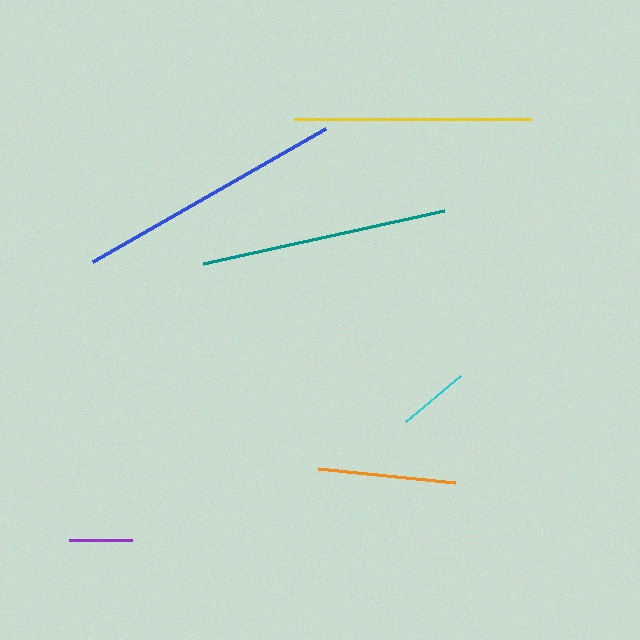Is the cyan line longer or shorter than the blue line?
The blue line is longer than the cyan line.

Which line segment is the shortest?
The purple line is the shortest at approximately 63 pixels.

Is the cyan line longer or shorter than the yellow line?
The yellow line is longer than the cyan line.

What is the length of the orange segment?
The orange segment is approximately 138 pixels long.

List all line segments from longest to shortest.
From longest to shortest: blue, teal, yellow, orange, cyan, purple.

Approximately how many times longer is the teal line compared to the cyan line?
The teal line is approximately 3.4 times the length of the cyan line.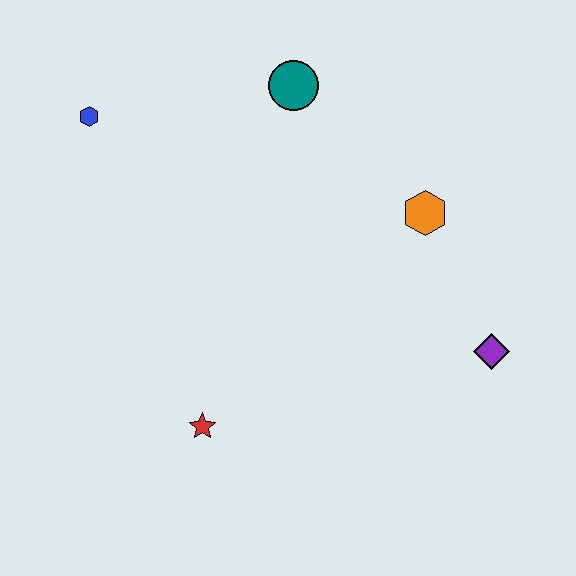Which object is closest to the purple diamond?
The orange hexagon is closest to the purple diamond.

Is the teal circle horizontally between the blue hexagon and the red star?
No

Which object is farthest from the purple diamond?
The blue hexagon is farthest from the purple diamond.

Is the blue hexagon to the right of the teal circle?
No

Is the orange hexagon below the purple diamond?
No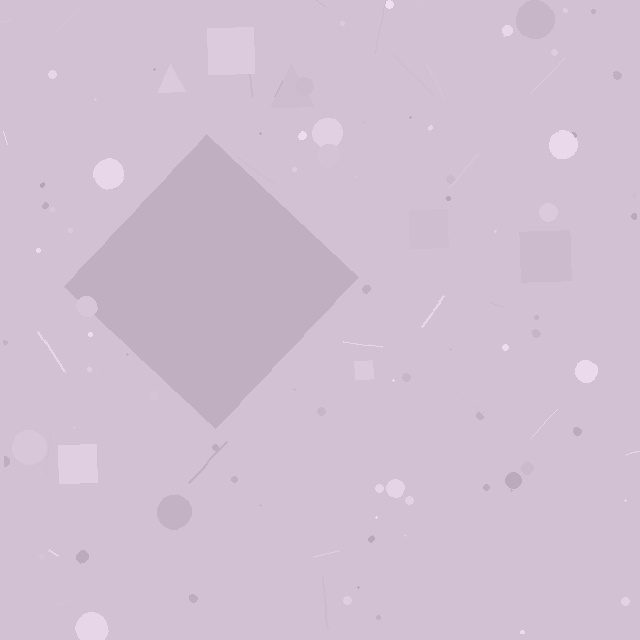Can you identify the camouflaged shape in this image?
The camouflaged shape is a diamond.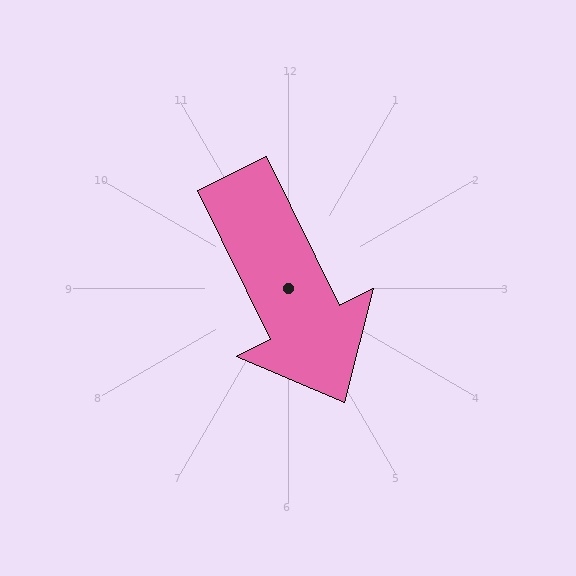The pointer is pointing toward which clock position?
Roughly 5 o'clock.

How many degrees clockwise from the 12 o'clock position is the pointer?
Approximately 154 degrees.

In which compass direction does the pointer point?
Southeast.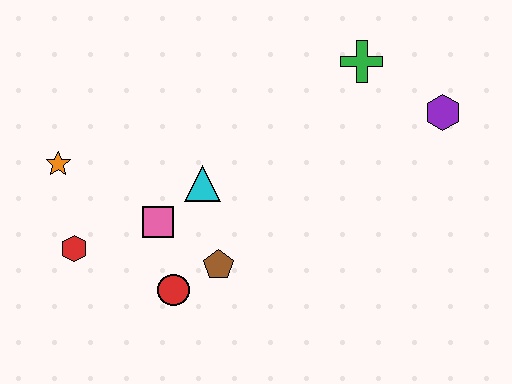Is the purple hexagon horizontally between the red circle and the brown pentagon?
No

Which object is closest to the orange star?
The red hexagon is closest to the orange star.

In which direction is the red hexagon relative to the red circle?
The red hexagon is to the left of the red circle.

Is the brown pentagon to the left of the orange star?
No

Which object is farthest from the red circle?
The purple hexagon is farthest from the red circle.